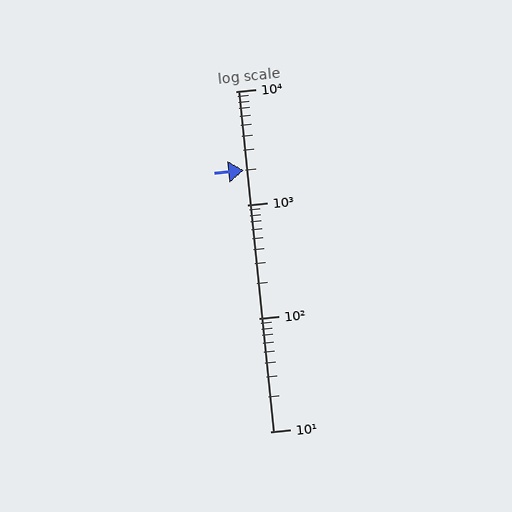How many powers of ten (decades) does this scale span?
The scale spans 3 decades, from 10 to 10000.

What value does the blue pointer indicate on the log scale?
The pointer indicates approximately 2000.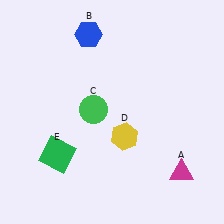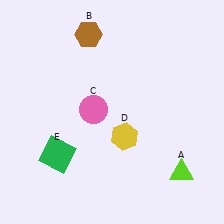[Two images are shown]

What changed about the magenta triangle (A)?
In Image 1, A is magenta. In Image 2, it changed to lime.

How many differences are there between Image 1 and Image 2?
There are 3 differences between the two images.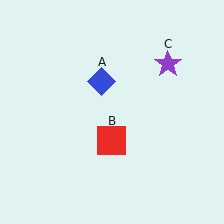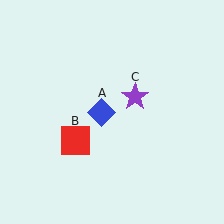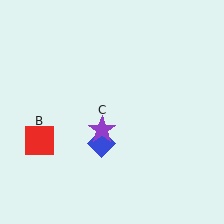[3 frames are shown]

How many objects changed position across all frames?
3 objects changed position: blue diamond (object A), red square (object B), purple star (object C).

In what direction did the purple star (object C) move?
The purple star (object C) moved down and to the left.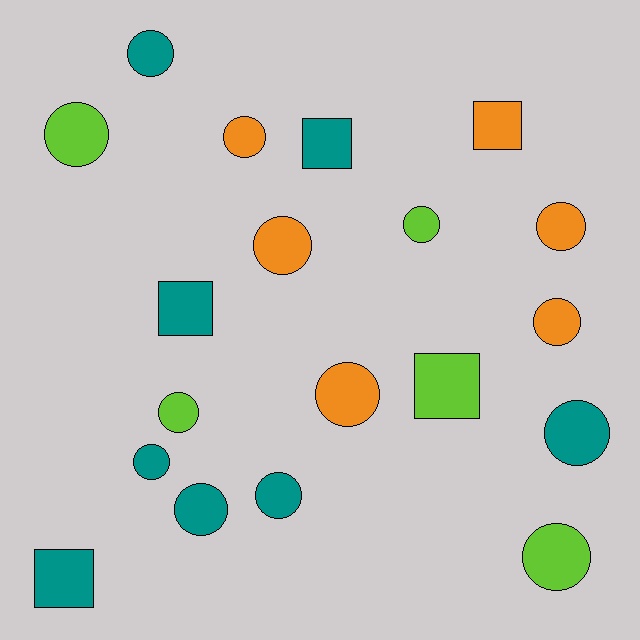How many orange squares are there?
There is 1 orange square.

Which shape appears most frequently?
Circle, with 14 objects.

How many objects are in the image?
There are 19 objects.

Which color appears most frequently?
Teal, with 8 objects.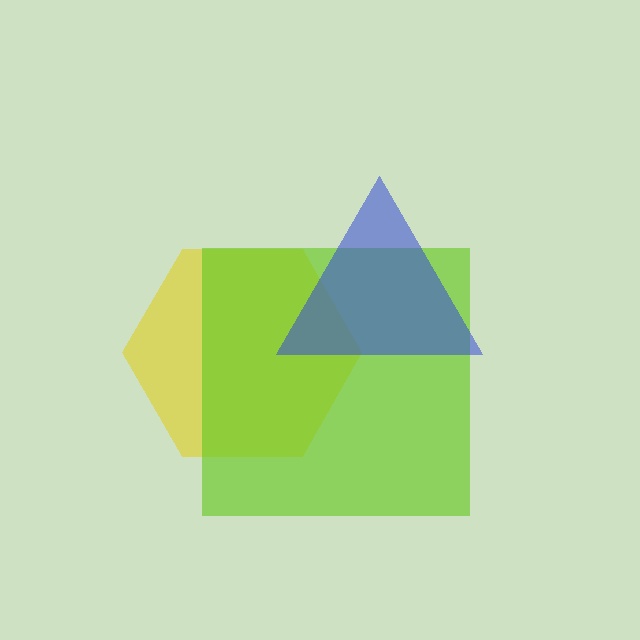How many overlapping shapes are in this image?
There are 3 overlapping shapes in the image.